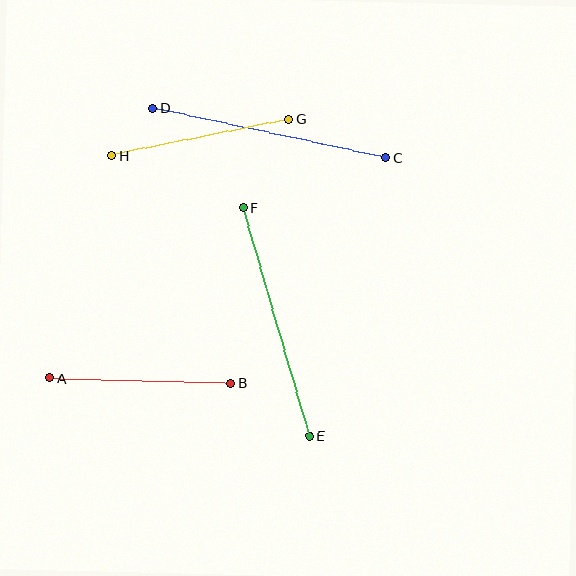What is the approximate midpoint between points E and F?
The midpoint is at approximately (277, 322) pixels.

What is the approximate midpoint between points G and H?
The midpoint is at approximately (200, 137) pixels.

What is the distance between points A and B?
The distance is approximately 181 pixels.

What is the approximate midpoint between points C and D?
The midpoint is at approximately (270, 133) pixels.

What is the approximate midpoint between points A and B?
The midpoint is at approximately (140, 381) pixels.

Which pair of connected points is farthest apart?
Points E and F are farthest apart.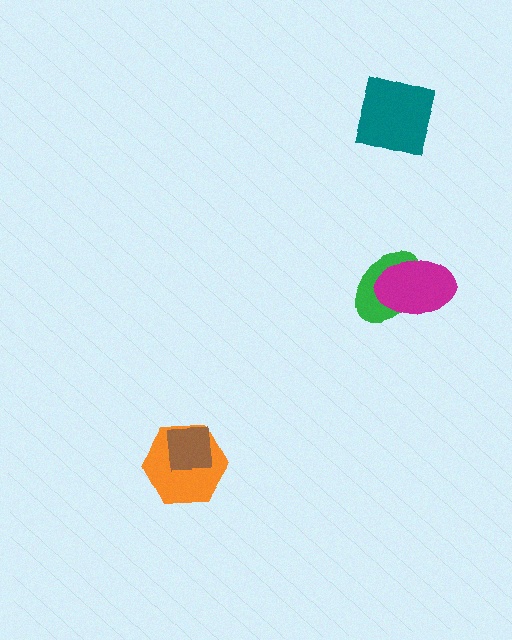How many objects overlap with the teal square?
0 objects overlap with the teal square.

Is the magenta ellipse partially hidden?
No, no other shape covers it.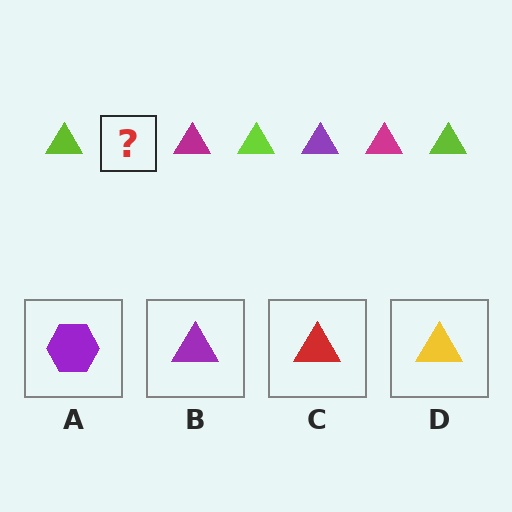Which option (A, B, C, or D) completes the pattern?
B.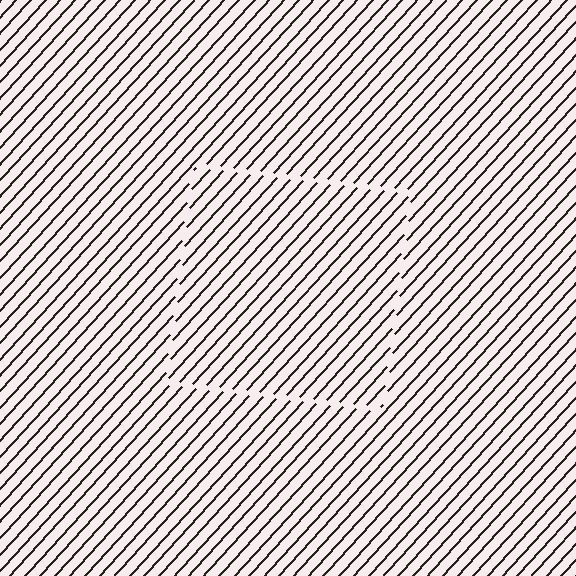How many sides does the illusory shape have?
4 sides — the line-ends trace a square.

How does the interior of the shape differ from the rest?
The interior of the shape contains the same grating, shifted by half a period — the contour is defined by the phase discontinuity where line-ends from the inner and outer gratings abut.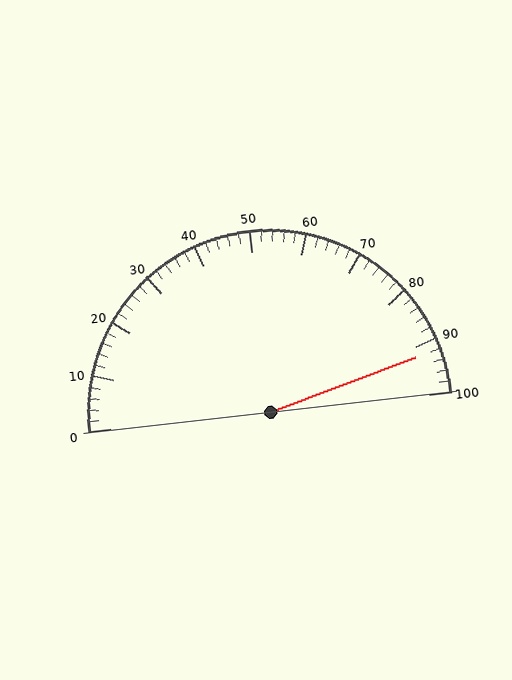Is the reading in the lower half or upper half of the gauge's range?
The reading is in the upper half of the range (0 to 100).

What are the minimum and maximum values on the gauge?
The gauge ranges from 0 to 100.